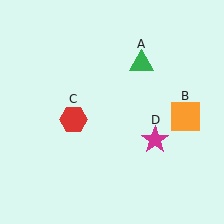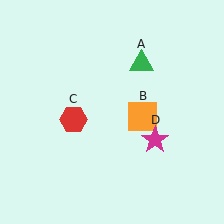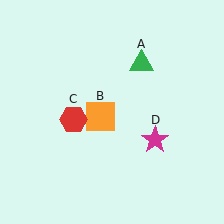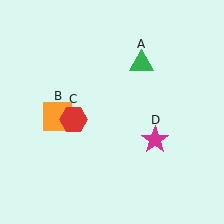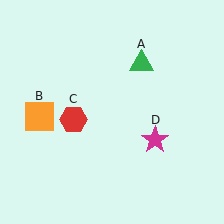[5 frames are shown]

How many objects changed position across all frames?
1 object changed position: orange square (object B).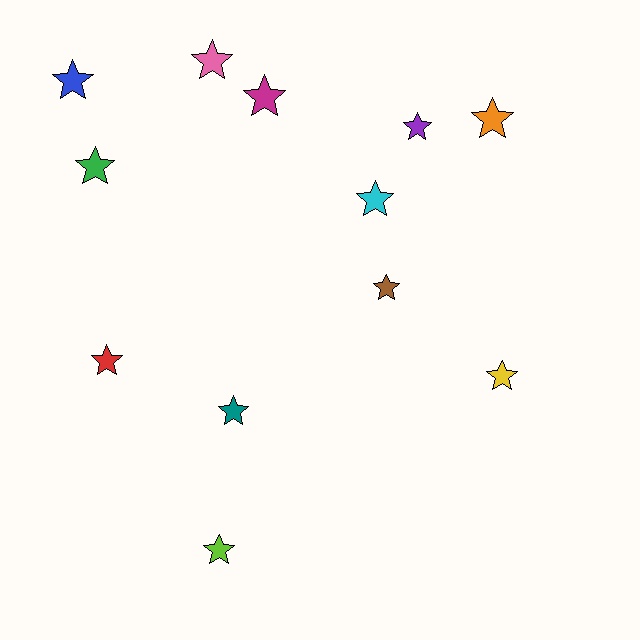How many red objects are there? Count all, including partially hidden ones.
There is 1 red object.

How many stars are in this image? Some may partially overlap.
There are 12 stars.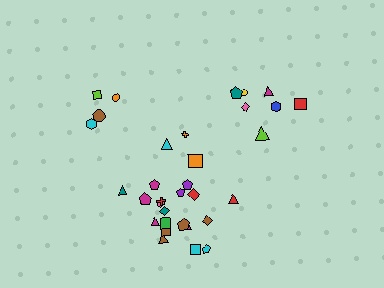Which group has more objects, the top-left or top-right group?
The top-right group.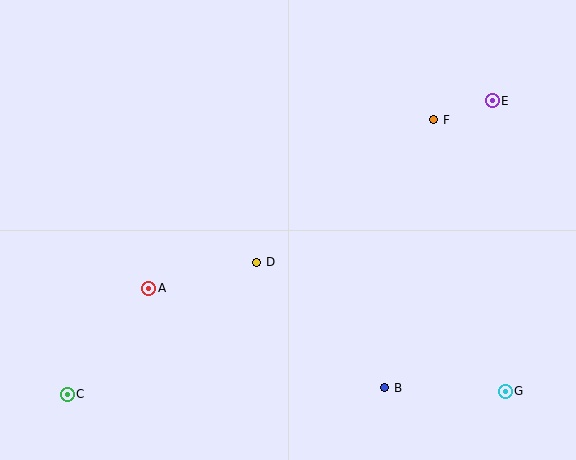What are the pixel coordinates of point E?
Point E is at (492, 101).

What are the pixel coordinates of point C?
Point C is at (67, 394).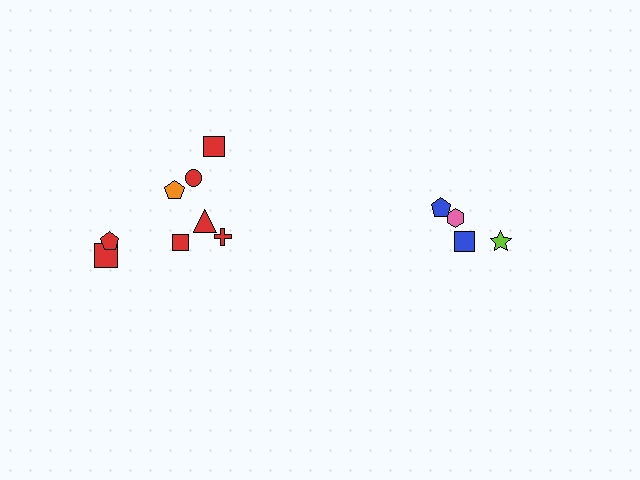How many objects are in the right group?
There are 4 objects.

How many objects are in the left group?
There are 8 objects.